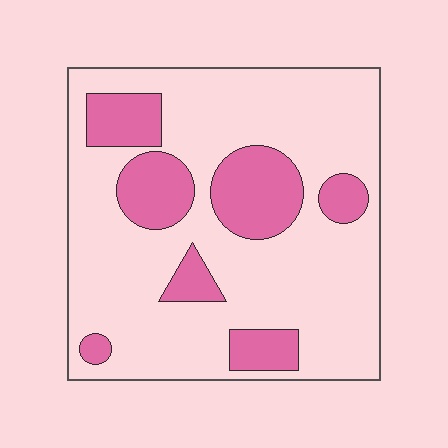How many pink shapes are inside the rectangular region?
7.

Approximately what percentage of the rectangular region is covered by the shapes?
Approximately 25%.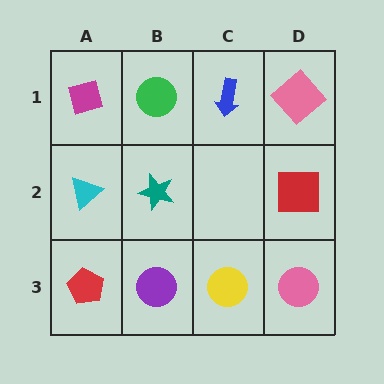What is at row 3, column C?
A yellow circle.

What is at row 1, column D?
A pink diamond.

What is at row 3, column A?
A red pentagon.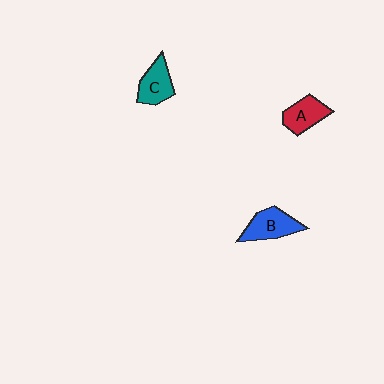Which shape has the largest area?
Shape B (blue).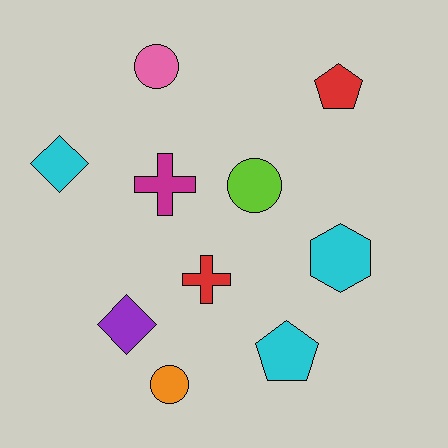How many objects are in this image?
There are 10 objects.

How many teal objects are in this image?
There are no teal objects.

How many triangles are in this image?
There are no triangles.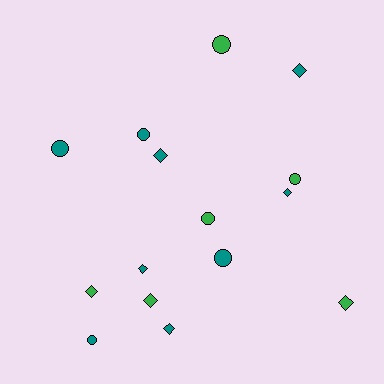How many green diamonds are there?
There are 3 green diamonds.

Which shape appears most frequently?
Diamond, with 8 objects.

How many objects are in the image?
There are 15 objects.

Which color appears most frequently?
Teal, with 9 objects.